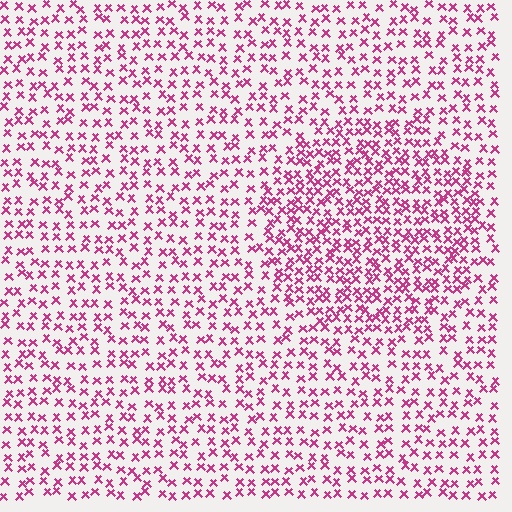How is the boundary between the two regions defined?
The boundary is defined by a change in element density (approximately 1.7x ratio). All elements are the same color, size, and shape.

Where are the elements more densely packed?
The elements are more densely packed inside the circle boundary.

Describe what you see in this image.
The image contains small magenta elements arranged at two different densities. A circle-shaped region is visible where the elements are more densely packed than the surrounding area.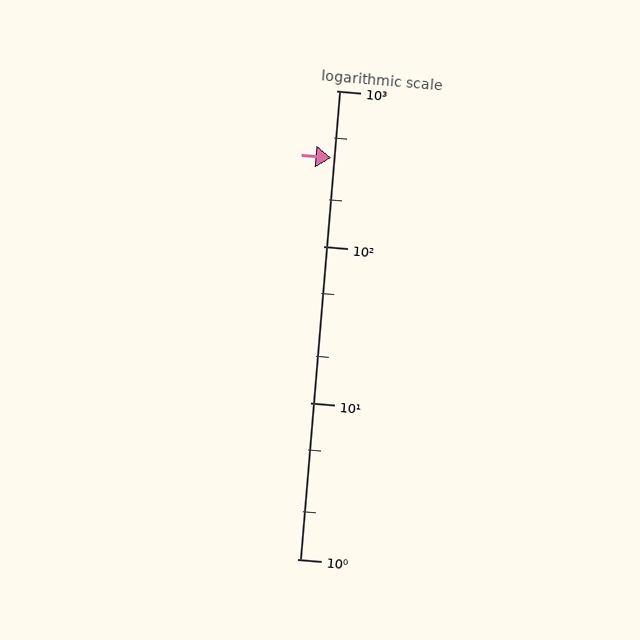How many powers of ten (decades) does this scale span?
The scale spans 3 decades, from 1 to 1000.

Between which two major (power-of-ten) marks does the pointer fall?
The pointer is between 100 and 1000.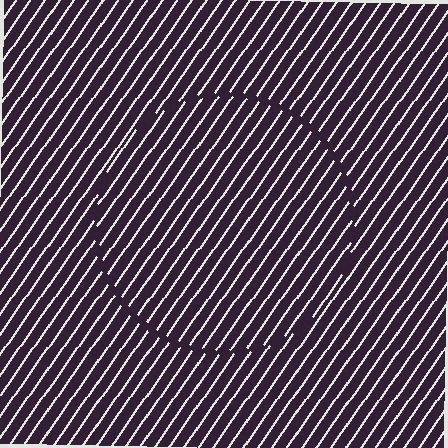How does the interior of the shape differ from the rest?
The interior of the shape contains the same grating, shifted by half a period — the contour is defined by the phase discontinuity where line-ends from the inner and outer gratings abut.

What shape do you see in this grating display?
An illusory circle. The interior of the shape contains the same grating, shifted by half a period — the contour is defined by the phase discontinuity where line-ends from the inner and outer gratings abut.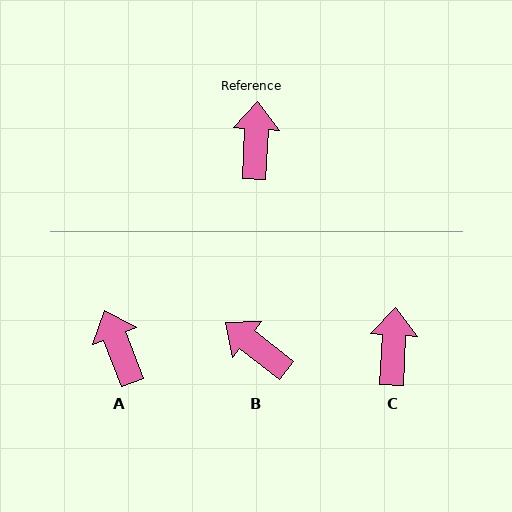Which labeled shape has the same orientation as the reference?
C.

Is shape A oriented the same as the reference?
No, it is off by about 24 degrees.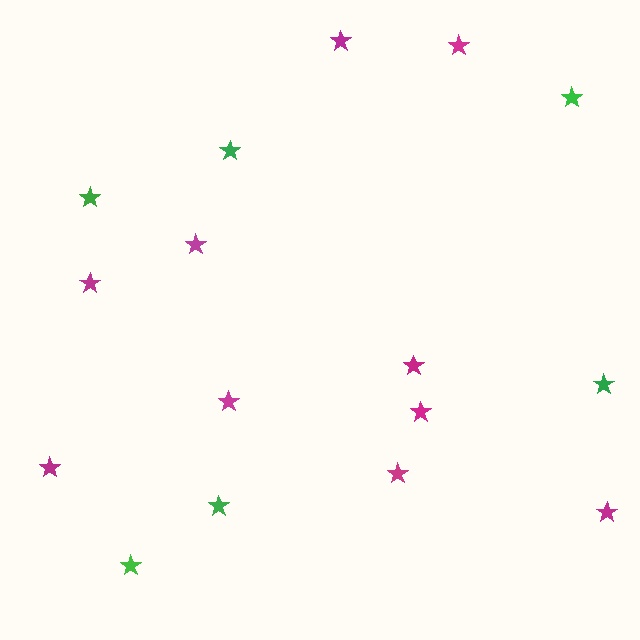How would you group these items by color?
There are 2 groups: one group of green stars (6) and one group of magenta stars (10).